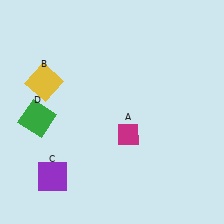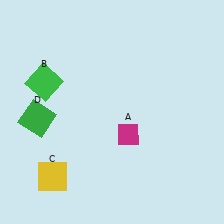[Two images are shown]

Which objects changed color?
B changed from yellow to green. C changed from purple to yellow.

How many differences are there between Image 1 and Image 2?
There are 2 differences between the two images.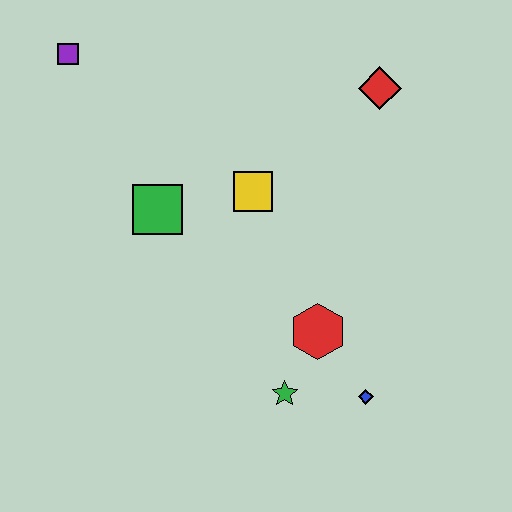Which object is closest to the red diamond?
The yellow square is closest to the red diamond.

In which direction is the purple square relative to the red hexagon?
The purple square is above the red hexagon.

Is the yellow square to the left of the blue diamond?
Yes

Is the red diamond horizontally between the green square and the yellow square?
No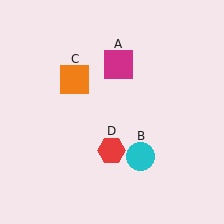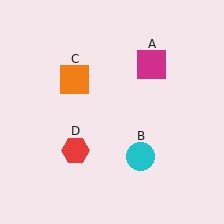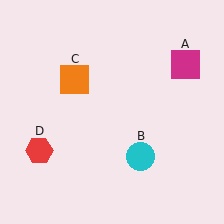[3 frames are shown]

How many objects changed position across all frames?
2 objects changed position: magenta square (object A), red hexagon (object D).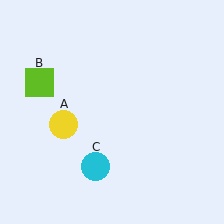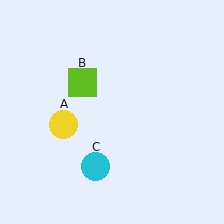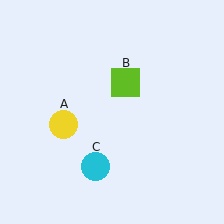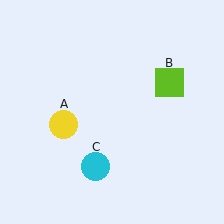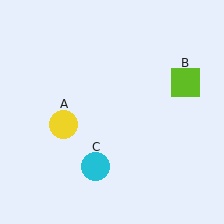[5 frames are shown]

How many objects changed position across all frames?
1 object changed position: lime square (object B).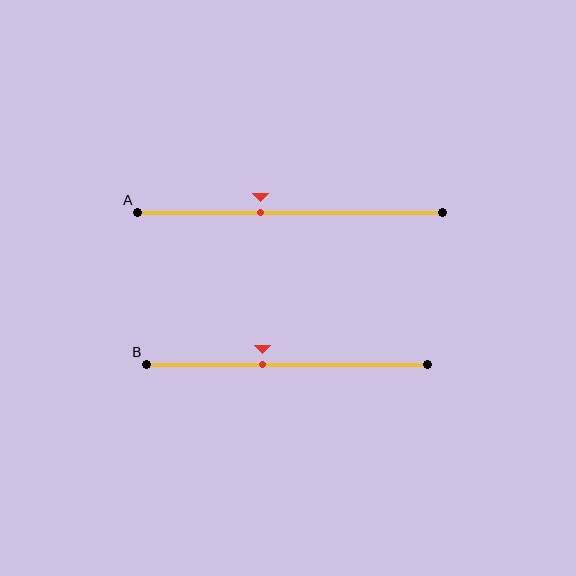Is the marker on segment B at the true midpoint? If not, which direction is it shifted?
No, the marker on segment B is shifted to the left by about 9% of the segment length.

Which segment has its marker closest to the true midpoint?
Segment B has its marker closest to the true midpoint.